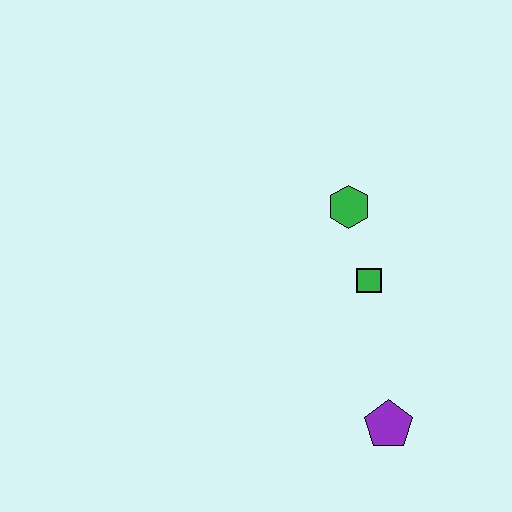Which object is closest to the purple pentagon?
The green square is closest to the purple pentagon.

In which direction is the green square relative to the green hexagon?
The green square is below the green hexagon.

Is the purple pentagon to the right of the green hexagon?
Yes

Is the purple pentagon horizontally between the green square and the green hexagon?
No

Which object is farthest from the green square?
The purple pentagon is farthest from the green square.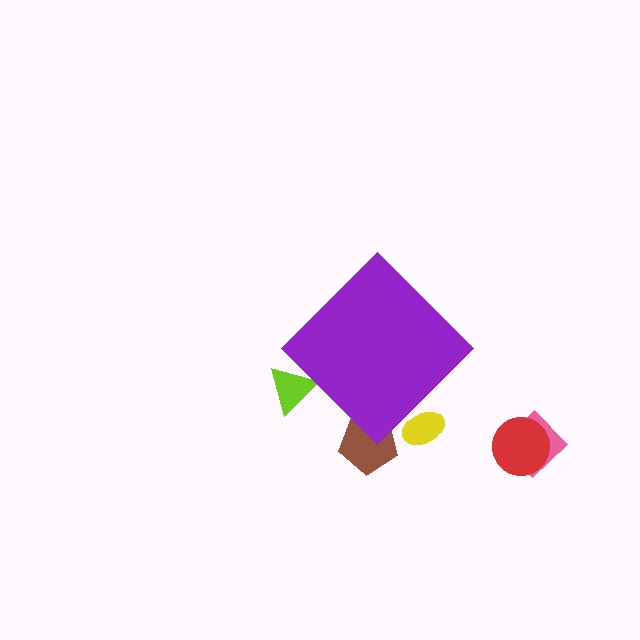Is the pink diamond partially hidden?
No, the pink diamond is fully visible.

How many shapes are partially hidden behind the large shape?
3 shapes are partially hidden.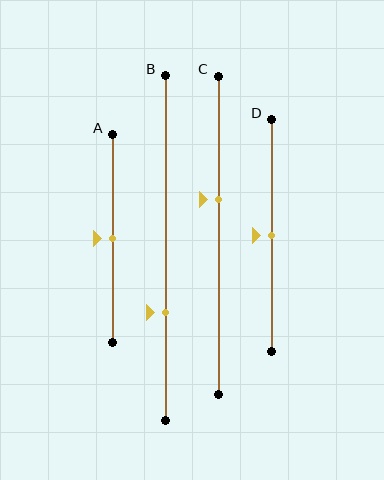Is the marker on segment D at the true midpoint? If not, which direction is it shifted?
Yes, the marker on segment D is at the true midpoint.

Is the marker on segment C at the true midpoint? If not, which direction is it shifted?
No, the marker on segment C is shifted upward by about 11% of the segment length.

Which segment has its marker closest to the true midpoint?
Segment A has its marker closest to the true midpoint.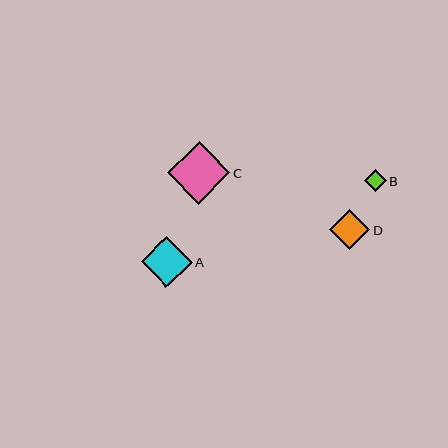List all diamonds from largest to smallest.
From largest to smallest: C, A, D, B.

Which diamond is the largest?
Diamond C is the largest with a size of approximately 63 pixels.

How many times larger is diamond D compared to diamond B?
Diamond D is approximately 1.8 times the size of diamond B.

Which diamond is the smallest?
Diamond B is the smallest with a size of approximately 22 pixels.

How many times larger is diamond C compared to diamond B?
Diamond C is approximately 2.8 times the size of diamond B.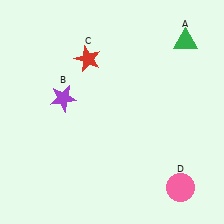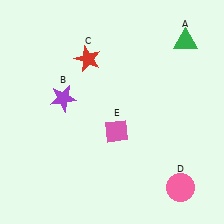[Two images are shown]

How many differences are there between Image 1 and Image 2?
There is 1 difference between the two images.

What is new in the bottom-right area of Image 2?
A pink diamond (E) was added in the bottom-right area of Image 2.